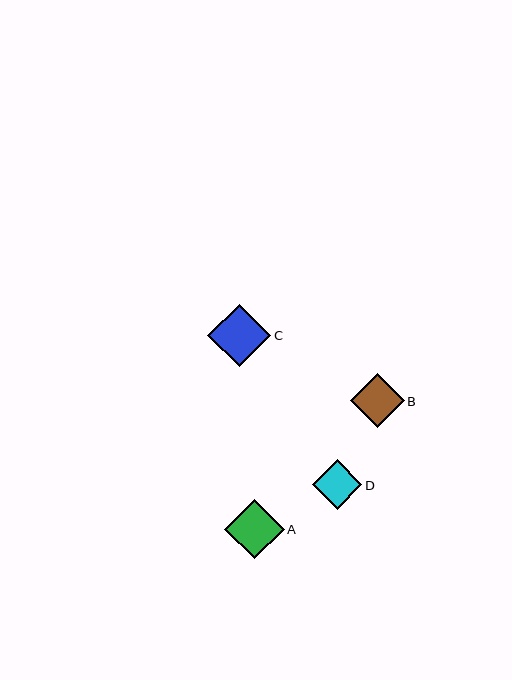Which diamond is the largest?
Diamond C is the largest with a size of approximately 63 pixels.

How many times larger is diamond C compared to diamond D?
Diamond C is approximately 1.3 times the size of diamond D.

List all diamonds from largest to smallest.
From largest to smallest: C, A, B, D.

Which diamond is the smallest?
Diamond D is the smallest with a size of approximately 49 pixels.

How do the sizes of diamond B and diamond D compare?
Diamond B and diamond D are approximately the same size.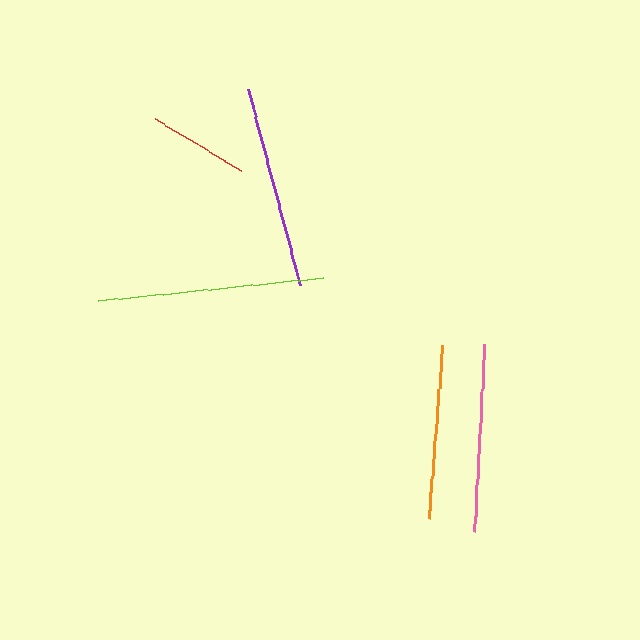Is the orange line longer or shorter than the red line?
The orange line is longer than the red line.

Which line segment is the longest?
The lime line is the longest at approximately 225 pixels.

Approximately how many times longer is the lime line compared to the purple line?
The lime line is approximately 1.1 times the length of the purple line.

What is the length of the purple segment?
The purple segment is approximately 203 pixels long.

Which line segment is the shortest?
The red line is the shortest at approximately 101 pixels.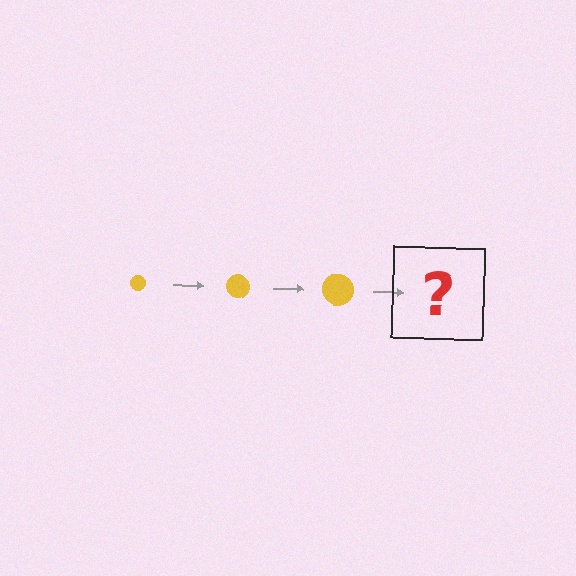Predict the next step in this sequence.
The next step is a yellow circle, larger than the previous one.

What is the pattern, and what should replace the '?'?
The pattern is that the circle gets progressively larger each step. The '?' should be a yellow circle, larger than the previous one.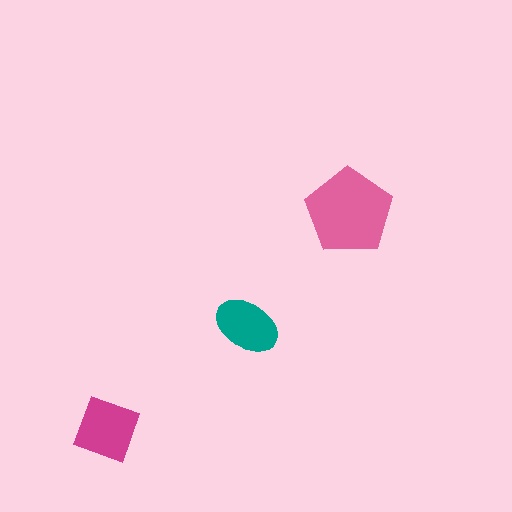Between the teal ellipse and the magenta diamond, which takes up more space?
The magenta diamond.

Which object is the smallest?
The teal ellipse.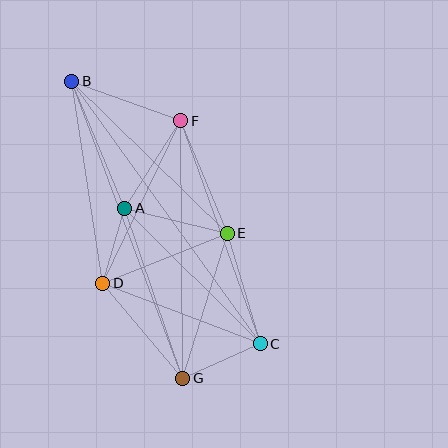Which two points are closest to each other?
Points A and D are closest to each other.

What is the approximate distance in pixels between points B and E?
The distance between B and E is approximately 217 pixels.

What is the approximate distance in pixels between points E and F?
The distance between E and F is approximately 121 pixels.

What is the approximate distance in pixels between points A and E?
The distance between A and E is approximately 105 pixels.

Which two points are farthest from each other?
Points B and C are farthest from each other.